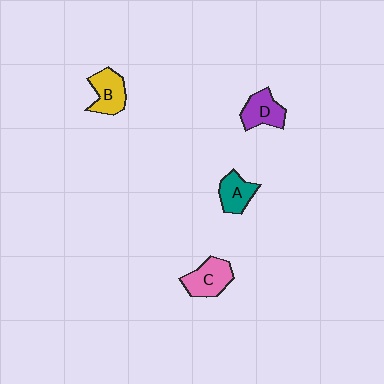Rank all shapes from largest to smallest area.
From largest to smallest: C (pink), B (yellow), D (purple), A (teal).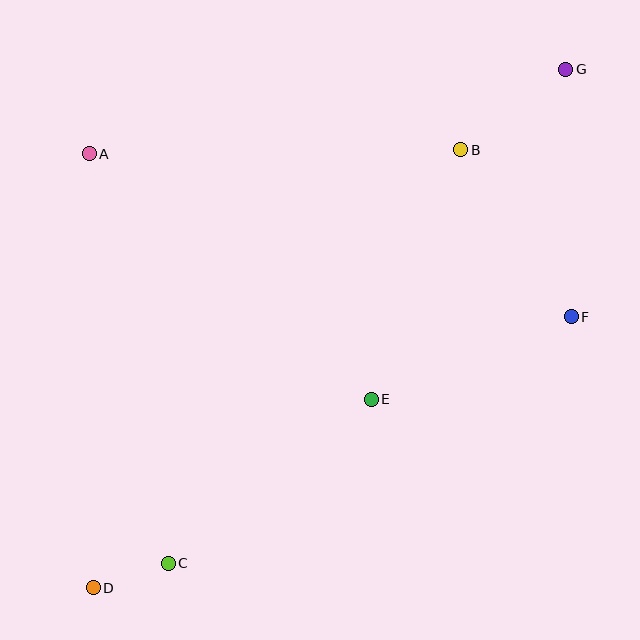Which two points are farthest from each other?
Points D and G are farthest from each other.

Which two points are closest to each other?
Points C and D are closest to each other.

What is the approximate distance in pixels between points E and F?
The distance between E and F is approximately 216 pixels.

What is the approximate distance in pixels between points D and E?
The distance between D and E is approximately 336 pixels.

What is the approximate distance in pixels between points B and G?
The distance between B and G is approximately 133 pixels.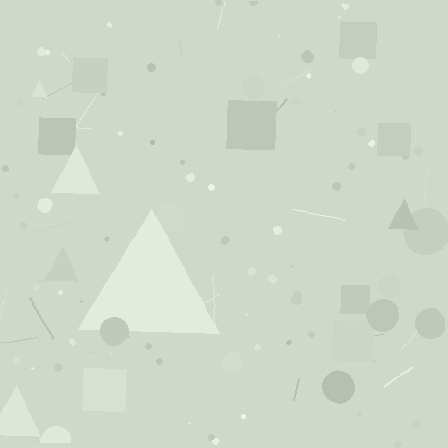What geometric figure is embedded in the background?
A triangle is embedded in the background.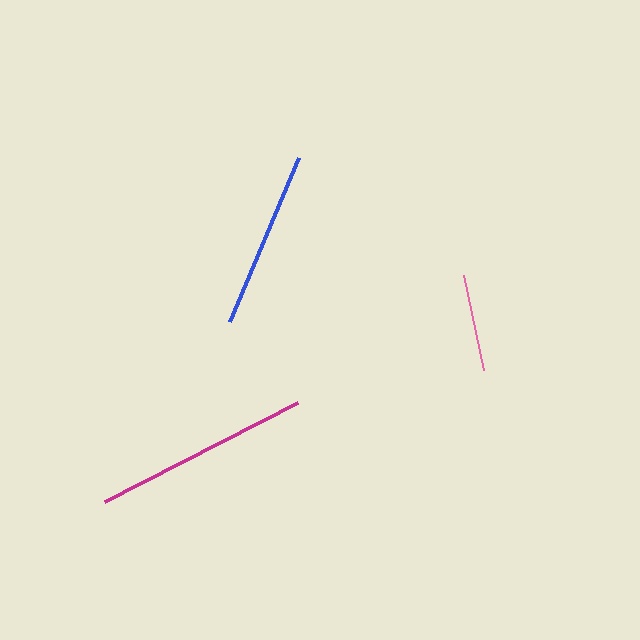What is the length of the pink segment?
The pink segment is approximately 96 pixels long.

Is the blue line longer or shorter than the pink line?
The blue line is longer than the pink line.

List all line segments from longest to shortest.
From longest to shortest: magenta, blue, pink.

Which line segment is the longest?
The magenta line is the longest at approximately 216 pixels.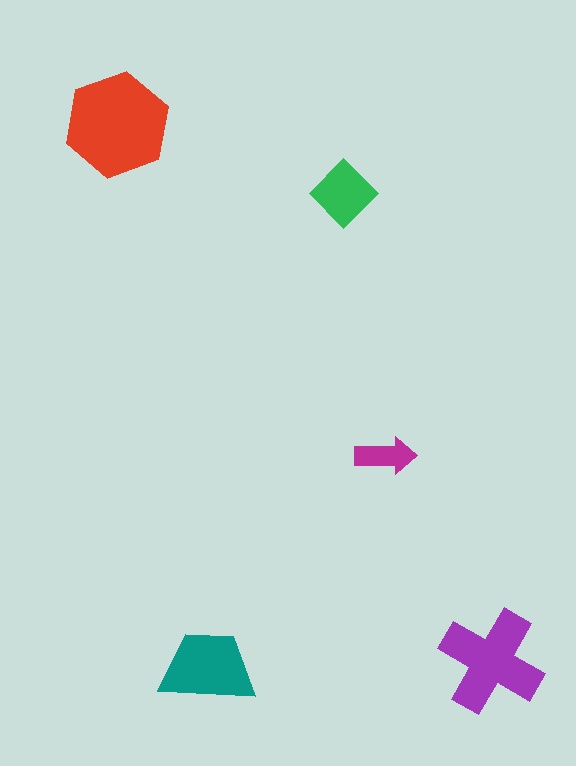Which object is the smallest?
The magenta arrow.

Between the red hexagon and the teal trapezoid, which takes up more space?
The red hexagon.